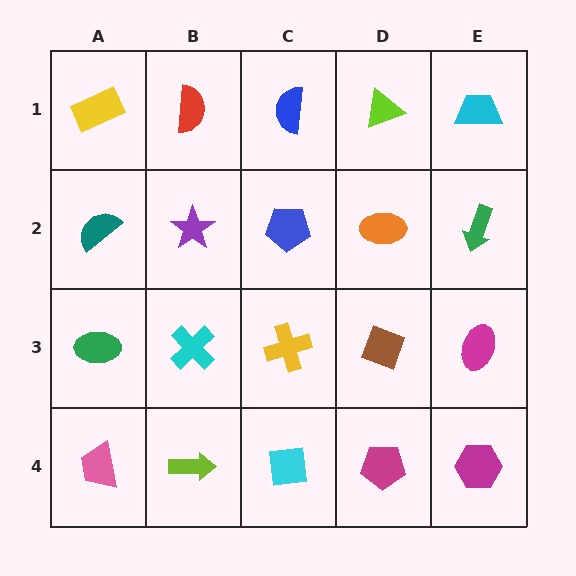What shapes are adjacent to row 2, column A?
A yellow rectangle (row 1, column A), a green ellipse (row 3, column A), a purple star (row 2, column B).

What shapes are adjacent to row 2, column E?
A cyan trapezoid (row 1, column E), a magenta ellipse (row 3, column E), an orange ellipse (row 2, column D).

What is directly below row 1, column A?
A teal semicircle.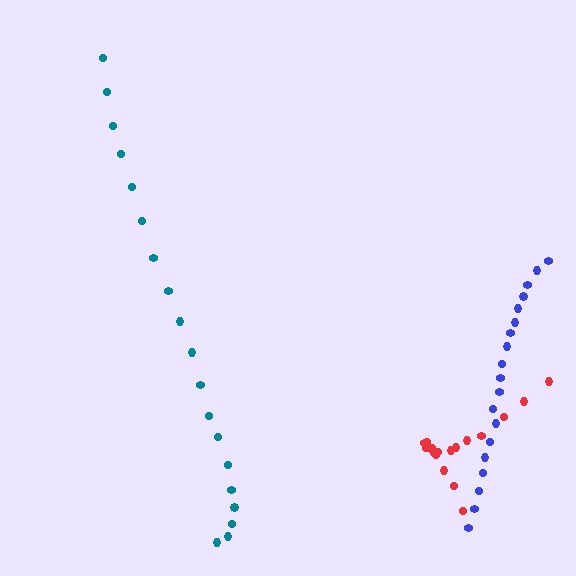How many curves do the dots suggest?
There are 3 distinct paths.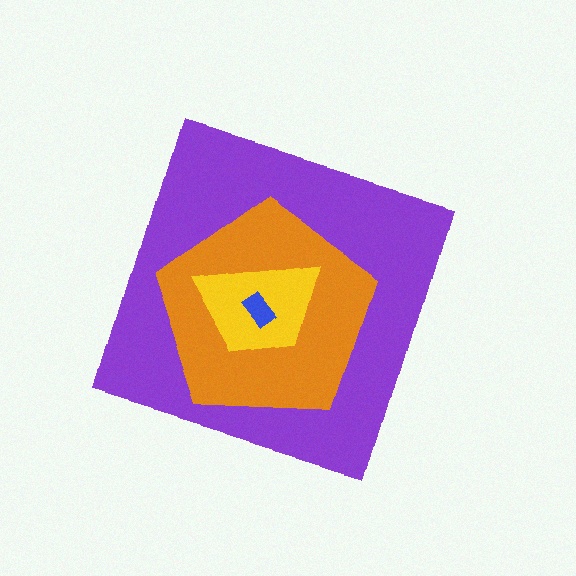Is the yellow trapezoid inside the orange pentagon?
Yes.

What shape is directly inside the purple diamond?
The orange pentagon.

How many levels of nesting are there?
4.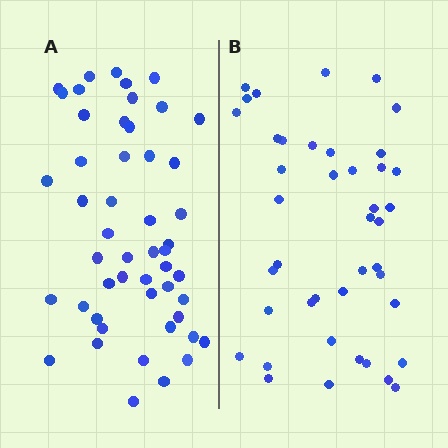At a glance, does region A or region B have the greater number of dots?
Region A (the left region) has more dots.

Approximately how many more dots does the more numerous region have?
Region A has roughly 8 or so more dots than region B.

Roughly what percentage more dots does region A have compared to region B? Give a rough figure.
About 20% more.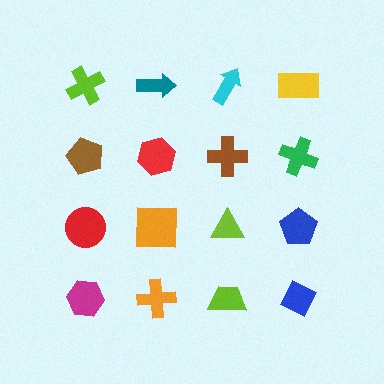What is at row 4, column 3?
A lime trapezoid.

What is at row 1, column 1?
A lime cross.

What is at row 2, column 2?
A red hexagon.